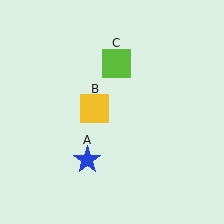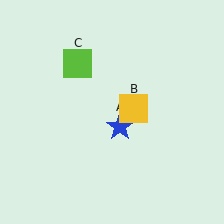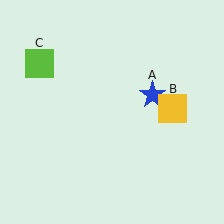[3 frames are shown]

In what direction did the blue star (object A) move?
The blue star (object A) moved up and to the right.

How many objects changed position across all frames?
3 objects changed position: blue star (object A), yellow square (object B), lime square (object C).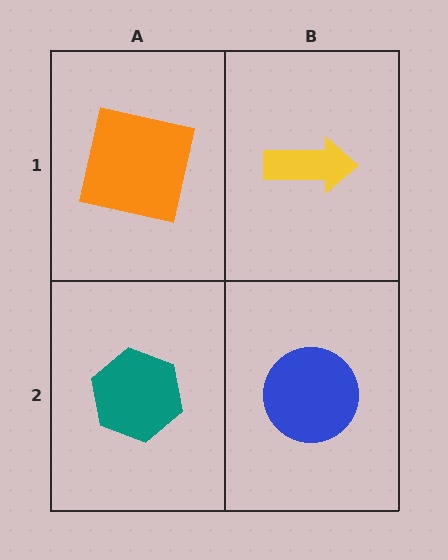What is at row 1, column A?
An orange square.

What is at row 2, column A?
A teal hexagon.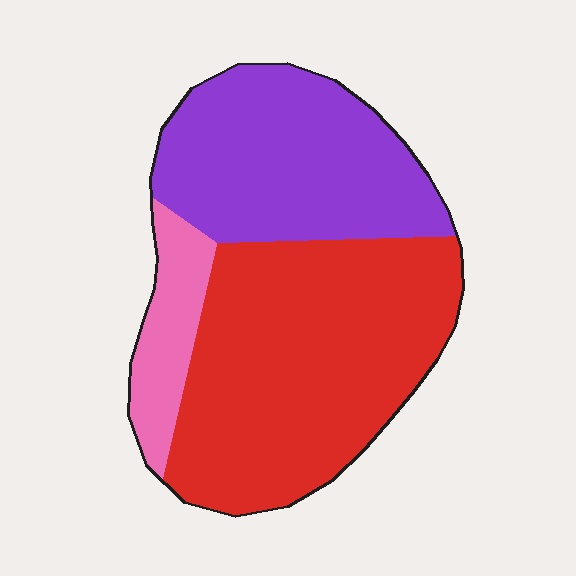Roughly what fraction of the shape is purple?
Purple takes up about one third (1/3) of the shape.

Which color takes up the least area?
Pink, at roughly 10%.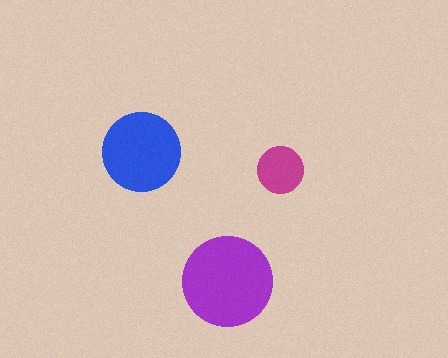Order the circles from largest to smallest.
the purple one, the blue one, the magenta one.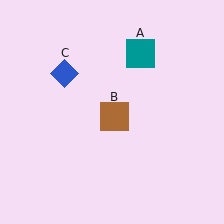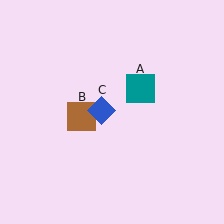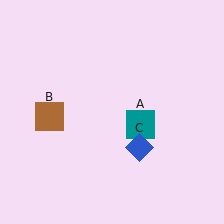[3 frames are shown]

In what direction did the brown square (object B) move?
The brown square (object B) moved left.